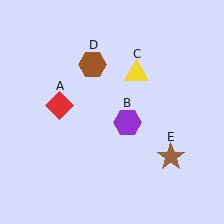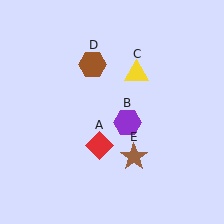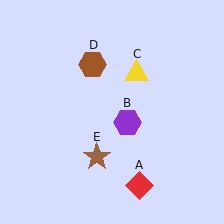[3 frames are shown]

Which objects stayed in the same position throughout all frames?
Purple hexagon (object B) and yellow triangle (object C) and brown hexagon (object D) remained stationary.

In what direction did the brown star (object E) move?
The brown star (object E) moved left.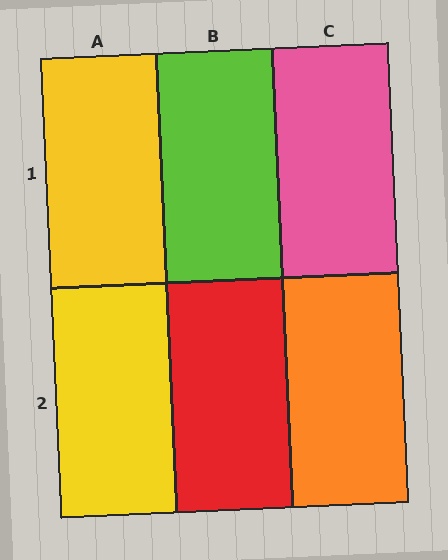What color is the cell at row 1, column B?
Lime.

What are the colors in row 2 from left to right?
Yellow, red, orange.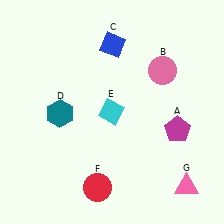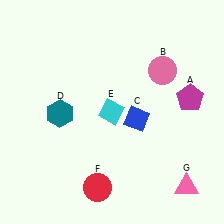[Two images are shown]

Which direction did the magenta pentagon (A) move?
The magenta pentagon (A) moved up.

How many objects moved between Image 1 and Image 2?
2 objects moved between the two images.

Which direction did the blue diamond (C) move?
The blue diamond (C) moved down.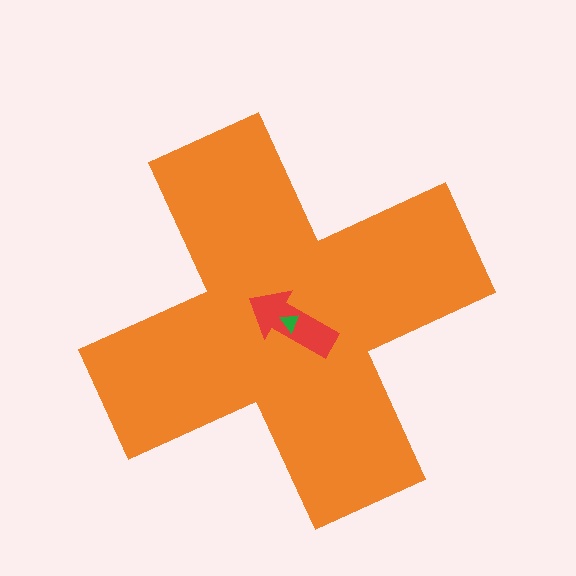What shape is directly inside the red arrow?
The green triangle.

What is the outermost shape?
The orange cross.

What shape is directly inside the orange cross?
The red arrow.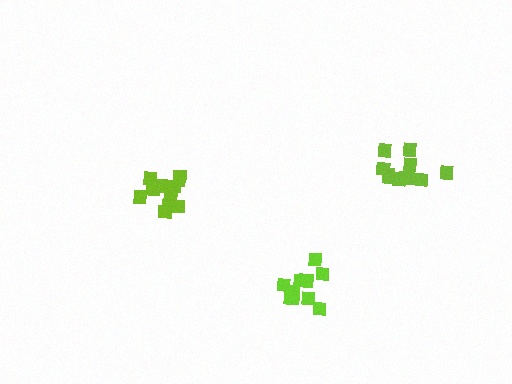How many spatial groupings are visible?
There are 3 spatial groupings.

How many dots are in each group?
Group 1: 11 dots, Group 2: 14 dots, Group 3: 12 dots (37 total).